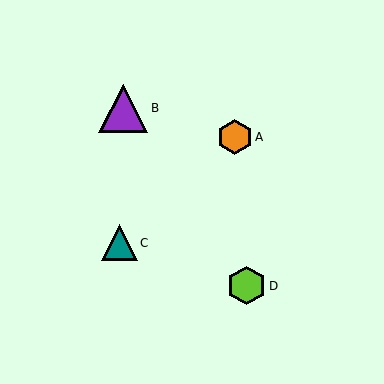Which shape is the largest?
The purple triangle (labeled B) is the largest.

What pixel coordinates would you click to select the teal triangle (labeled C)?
Click at (119, 243) to select the teal triangle C.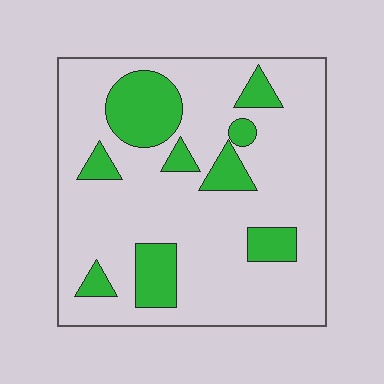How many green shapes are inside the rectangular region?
9.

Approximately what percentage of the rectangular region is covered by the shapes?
Approximately 20%.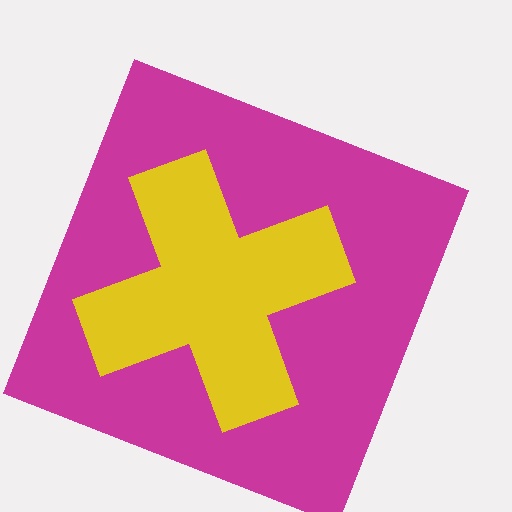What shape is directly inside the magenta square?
The yellow cross.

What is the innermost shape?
The yellow cross.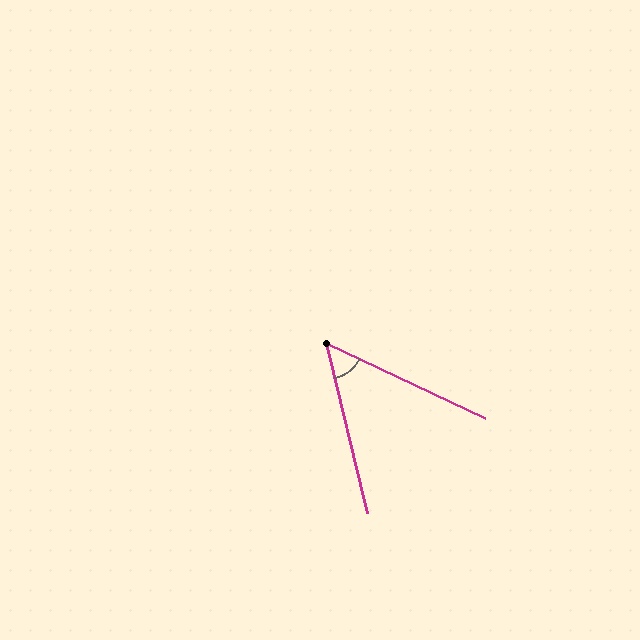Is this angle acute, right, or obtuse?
It is acute.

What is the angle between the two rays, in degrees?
Approximately 51 degrees.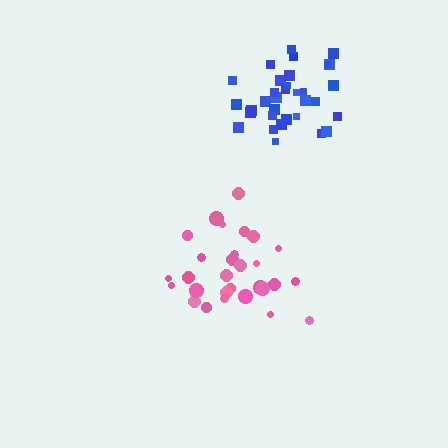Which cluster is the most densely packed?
Blue.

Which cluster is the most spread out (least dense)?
Pink.